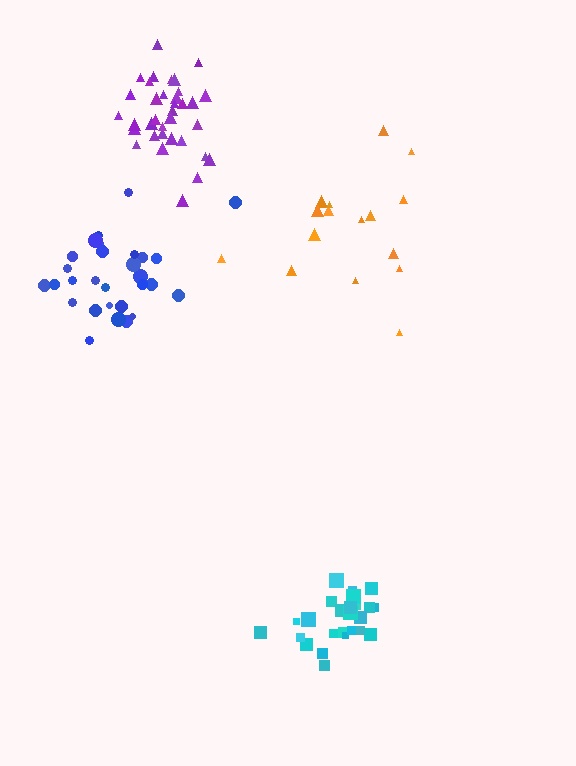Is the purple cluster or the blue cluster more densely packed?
Purple.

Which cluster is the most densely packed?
Cyan.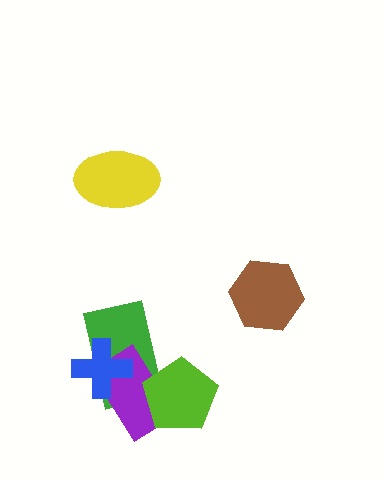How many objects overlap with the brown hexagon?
0 objects overlap with the brown hexagon.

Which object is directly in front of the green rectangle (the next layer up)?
The purple rectangle is directly in front of the green rectangle.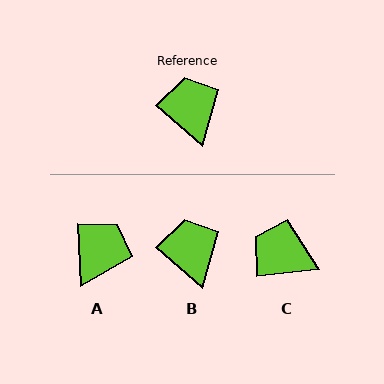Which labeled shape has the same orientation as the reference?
B.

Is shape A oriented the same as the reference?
No, it is off by about 46 degrees.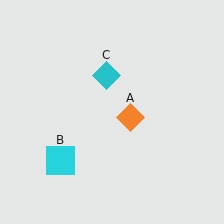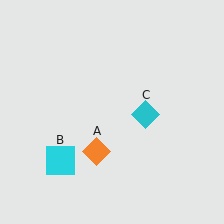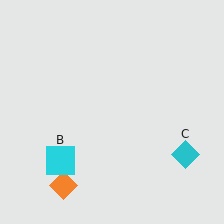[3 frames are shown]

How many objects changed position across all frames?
2 objects changed position: orange diamond (object A), cyan diamond (object C).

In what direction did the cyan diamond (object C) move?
The cyan diamond (object C) moved down and to the right.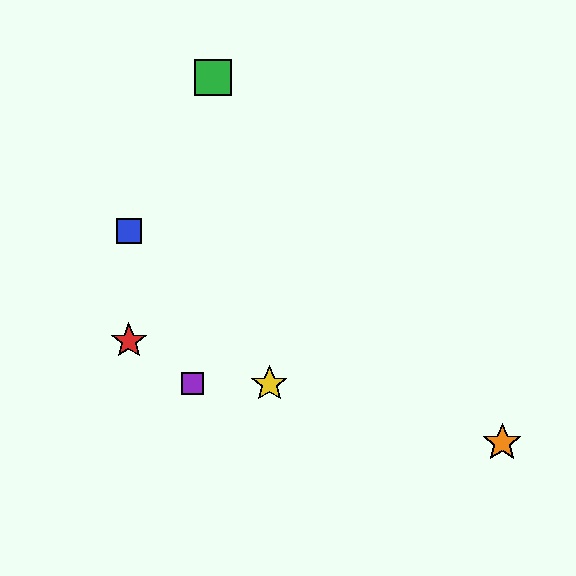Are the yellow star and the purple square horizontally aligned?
Yes, both are at y≈384.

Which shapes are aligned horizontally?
The yellow star, the purple square are aligned horizontally.